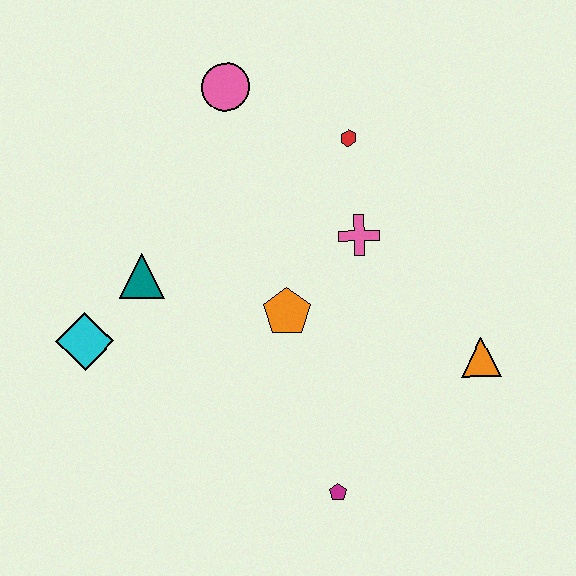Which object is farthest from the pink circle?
The magenta pentagon is farthest from the pink circle.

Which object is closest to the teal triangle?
The cyan diamond is closest to the teal triangle.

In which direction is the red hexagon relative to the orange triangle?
The red hexagon is above the orange triangle.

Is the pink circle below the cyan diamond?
No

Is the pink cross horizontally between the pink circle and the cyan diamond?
No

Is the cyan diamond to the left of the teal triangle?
Yes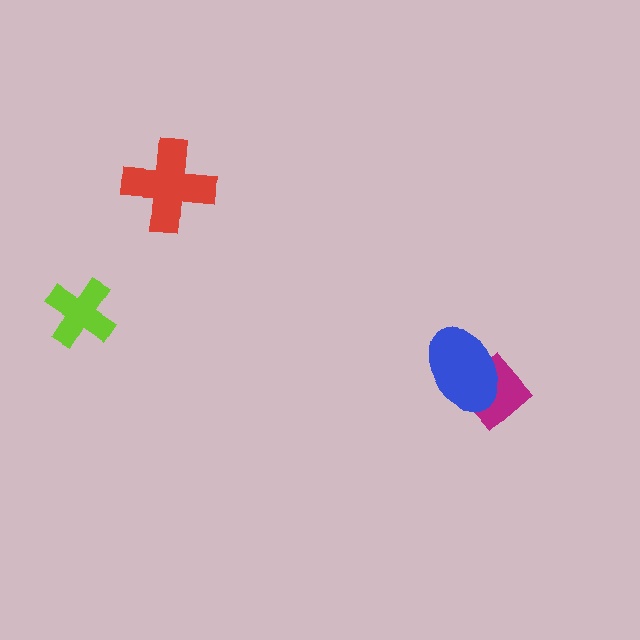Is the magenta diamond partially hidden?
Yes, it is partially covered by another shape.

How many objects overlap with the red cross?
0 objects overlap with the red cross.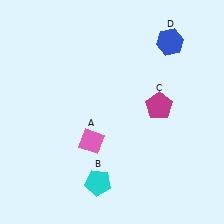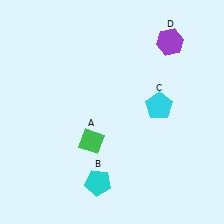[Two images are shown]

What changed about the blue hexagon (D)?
In Image 1, D is blue. In Image 2, it changed to purple.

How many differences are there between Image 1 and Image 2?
There are 3 differences between the two images.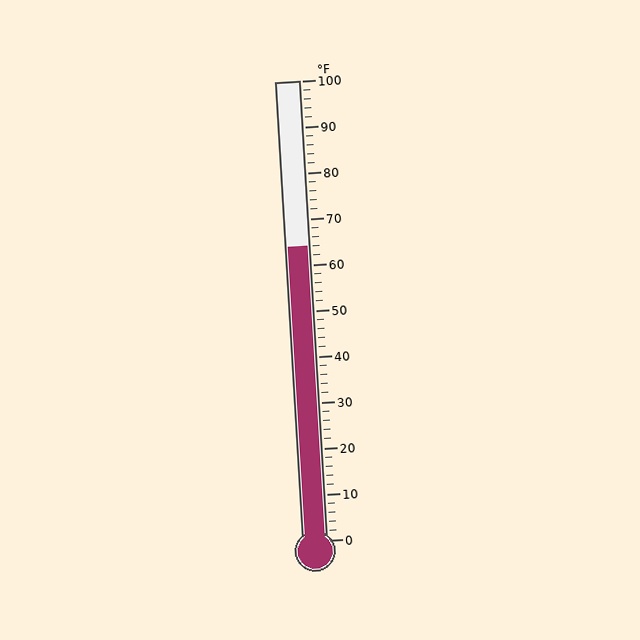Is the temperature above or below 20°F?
The temperature is above 20°F.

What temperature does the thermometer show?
The thermometer shows approximately 64°F.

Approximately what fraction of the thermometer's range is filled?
The thermometer is filled to approximately 65% of its range.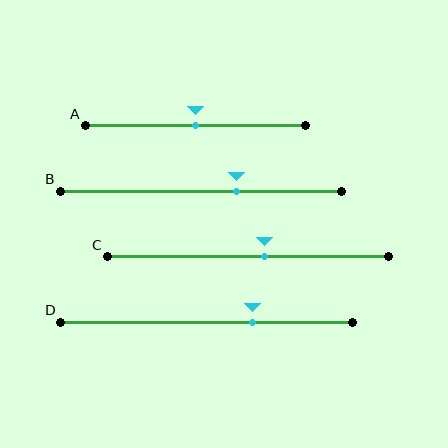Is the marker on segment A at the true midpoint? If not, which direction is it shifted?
Yes, the marker on segment A is at the true midpoint.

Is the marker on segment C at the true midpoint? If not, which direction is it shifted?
No, the marker on segment C is shifted to the right by about 6% of the segment length.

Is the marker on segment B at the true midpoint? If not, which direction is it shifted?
No, the marker on segment B is shifted to the right by about 13% of the segment length.